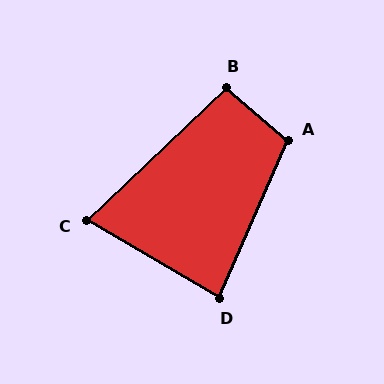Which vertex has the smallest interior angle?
C, at approximately 73 degrees.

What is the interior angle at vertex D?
Approximately 84 degrees (acute).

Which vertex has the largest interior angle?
A, at approximately 107 degrees.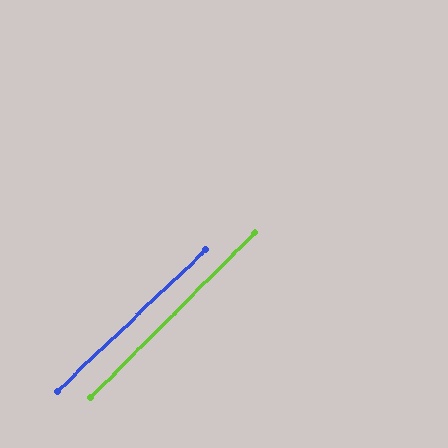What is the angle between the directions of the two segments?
Approximately 1 degree.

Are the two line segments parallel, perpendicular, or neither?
Parallel — their directions differ by only 1.4°.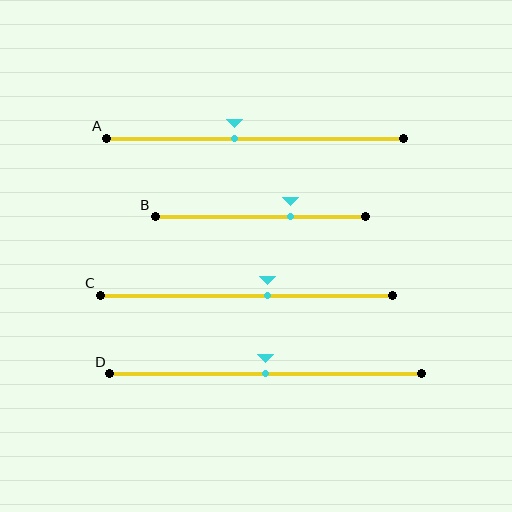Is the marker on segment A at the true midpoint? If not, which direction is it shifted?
No, the marker on segment A is shifted to the left by about 7% of the segment length.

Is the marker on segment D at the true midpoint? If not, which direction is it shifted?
Yes, the marker on segment D is at the true midpoint.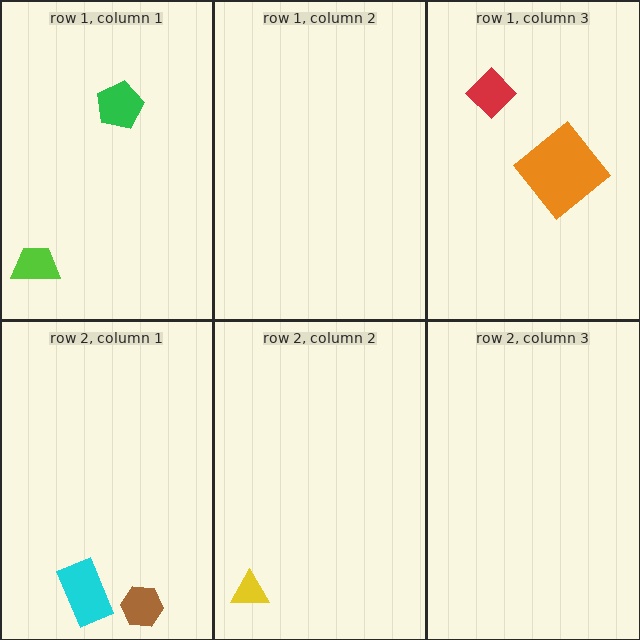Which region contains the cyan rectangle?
The row 2, column 1 region.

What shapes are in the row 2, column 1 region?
The cyan rectangle, the brown hexagon.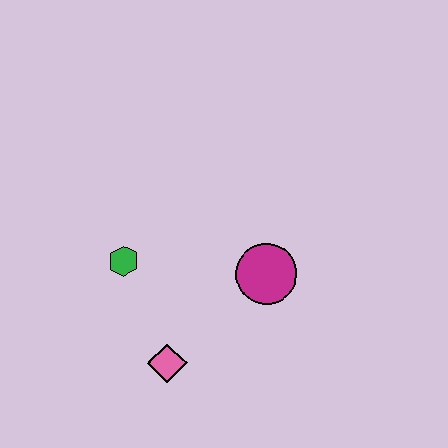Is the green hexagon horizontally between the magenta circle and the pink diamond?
No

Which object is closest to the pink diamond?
The green hexagon is closest to the pink diamond.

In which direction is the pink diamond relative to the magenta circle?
The pink diamond is to the left of the magenta circle.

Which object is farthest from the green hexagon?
The magenta circle is farthest from the green hexagon.